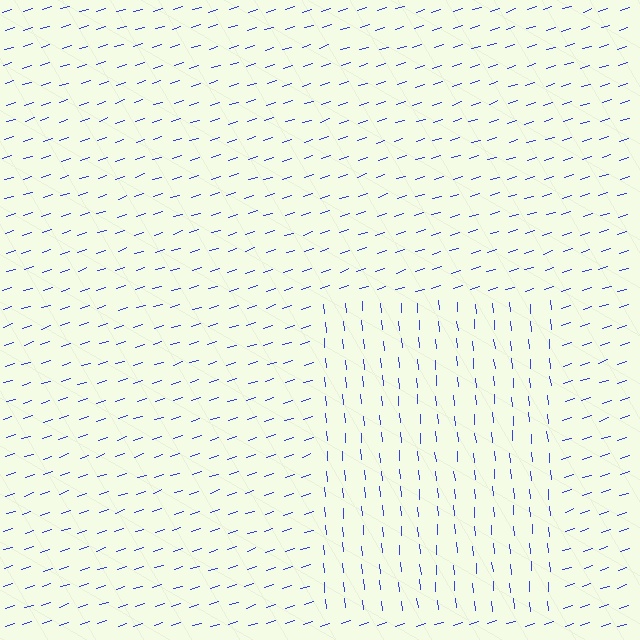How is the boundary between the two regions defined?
The boundary is defined purely by a change in line orientation (approximately 78 degrees difference). All lines are the same color and thickness.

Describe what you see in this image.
The image is filled with small blue line segments. A rectangle region in the image has lines oriented differently from the surrounding lines, creating a visible texture boundary.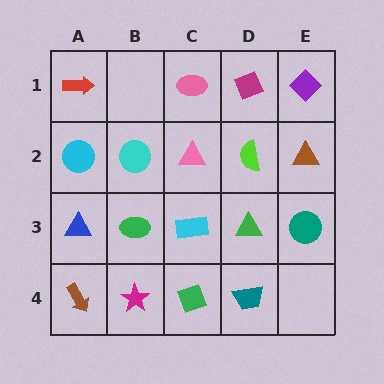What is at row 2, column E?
A brown triangle.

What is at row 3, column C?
A cyan rectangle.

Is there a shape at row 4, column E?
No, that cell is empty.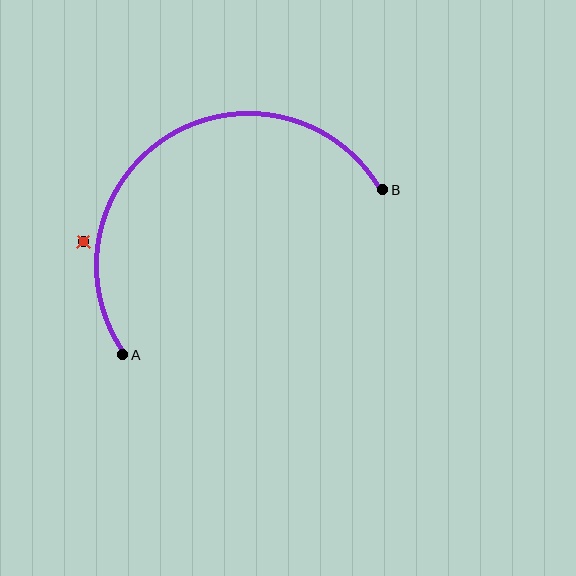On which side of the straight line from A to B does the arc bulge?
The arc bulges above the straight line connecting A and B.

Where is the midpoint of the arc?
The arc midpoint is the point on the curve farthest from the straight line joining A and B. It sits above that line.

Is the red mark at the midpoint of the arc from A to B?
No — the red mark does not lie on the arc at all. It sits slightly outside the curve.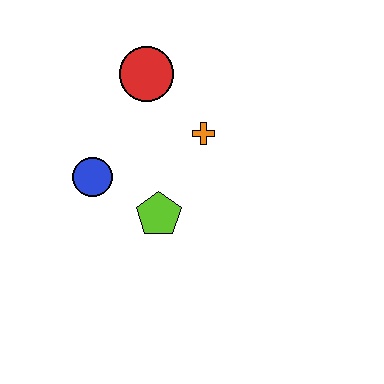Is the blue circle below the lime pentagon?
No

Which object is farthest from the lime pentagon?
The red circle is farthest from the lime pentagon.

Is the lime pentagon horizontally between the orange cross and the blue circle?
Yes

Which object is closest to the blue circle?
The lime pentagon is closest to the blue circle.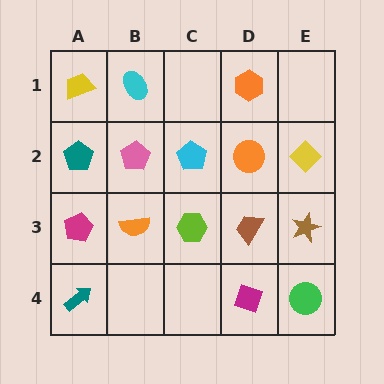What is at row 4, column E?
A green circle.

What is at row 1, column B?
A cyan ellipse.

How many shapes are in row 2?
5 shapes.